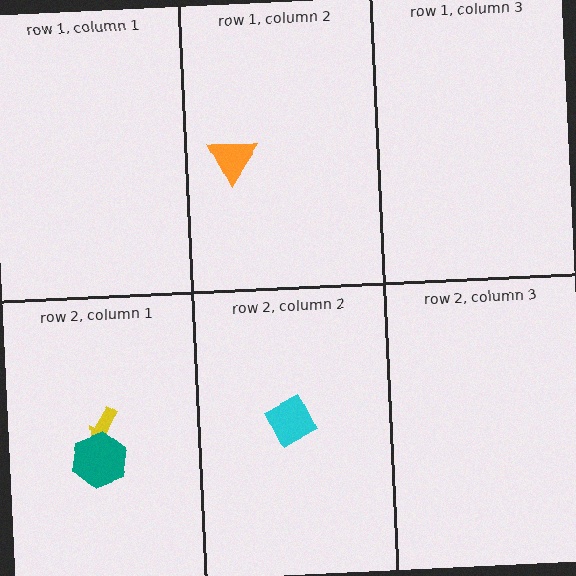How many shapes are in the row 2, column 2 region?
1.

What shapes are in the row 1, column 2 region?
The orange triangle.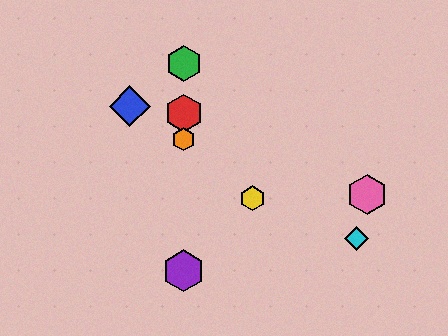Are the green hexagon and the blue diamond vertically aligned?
No, the green hexagon is at x≈184 and the blue diamond is at x≈130.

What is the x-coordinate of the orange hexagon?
The orange hexagon is at x≈184.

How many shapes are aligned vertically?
4 shapes (the red hexagon, the green hexagon, the purple hexagon, the orange hexagon) are aligned vertically.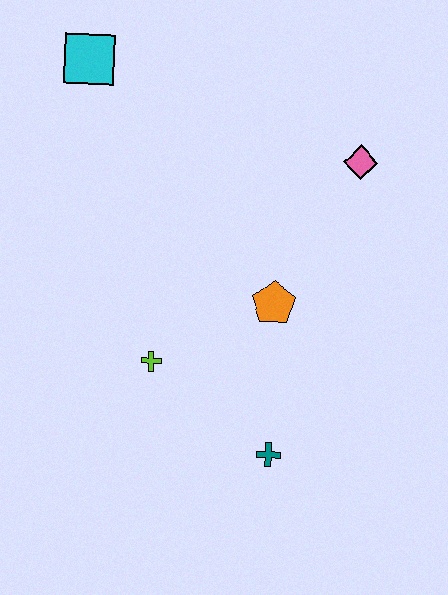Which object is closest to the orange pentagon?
The lime cross is closest to the orange pentagon.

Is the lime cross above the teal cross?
Yes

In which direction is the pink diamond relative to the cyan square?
The pink diamond is to the right of the cyan square.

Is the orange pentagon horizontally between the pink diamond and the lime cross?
Yes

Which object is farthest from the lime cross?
The cyan square is farthest from the lime cross.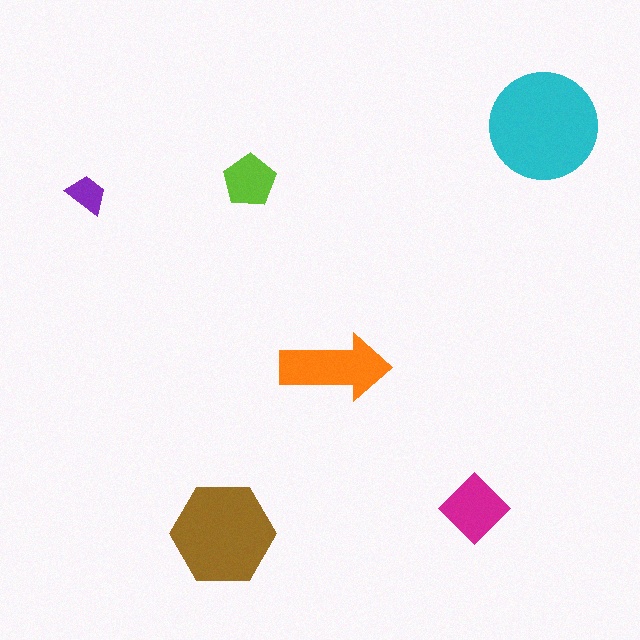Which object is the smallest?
The purple trapezoid.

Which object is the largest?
The cyan circle.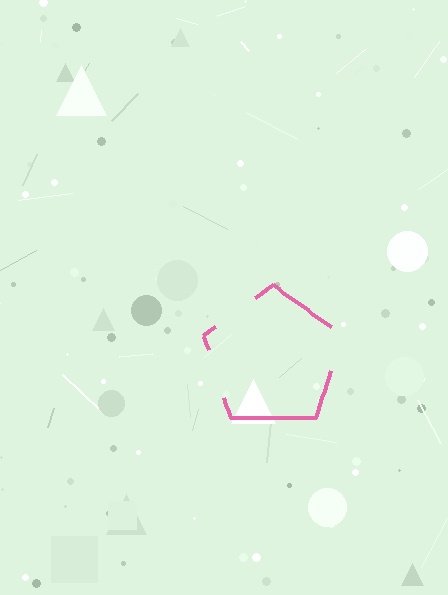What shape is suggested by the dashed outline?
The dashed outline suggests a pentagon.